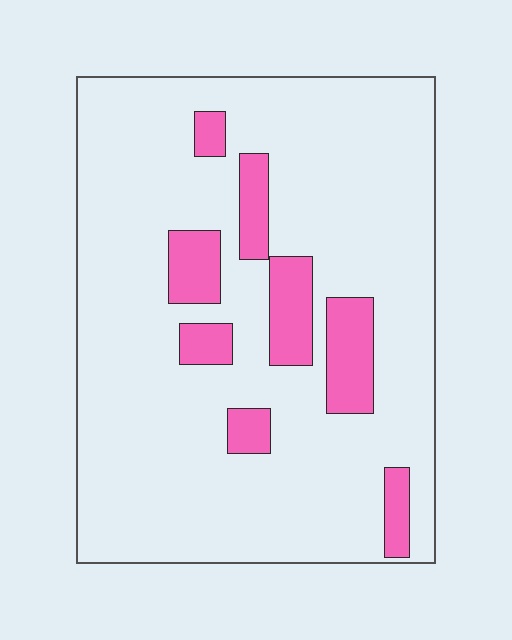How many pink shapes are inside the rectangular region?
8.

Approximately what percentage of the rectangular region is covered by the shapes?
Approximately 15%.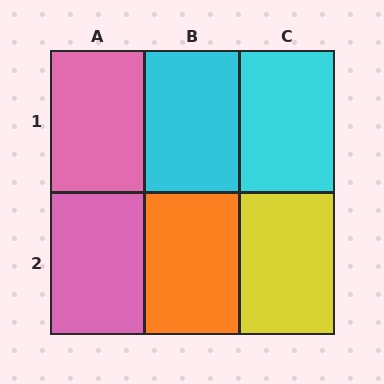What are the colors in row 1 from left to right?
Pink, cyan, cyan.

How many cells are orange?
1 cell is orange.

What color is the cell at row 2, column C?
Yellow.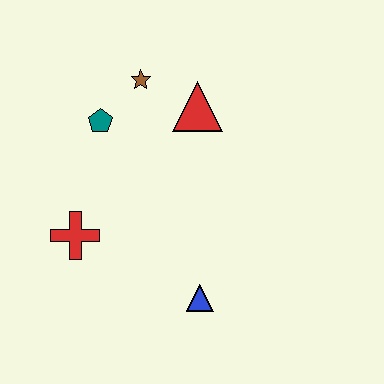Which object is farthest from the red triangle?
The blue triangle is farthest from the red triangle.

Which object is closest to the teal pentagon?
The brown star is closest to the teal pentagon.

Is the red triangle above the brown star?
No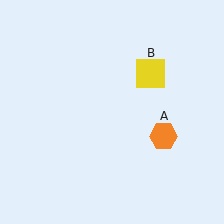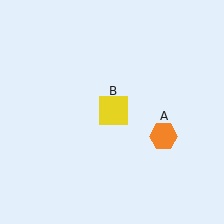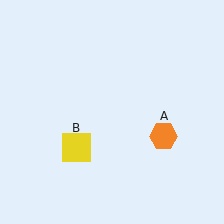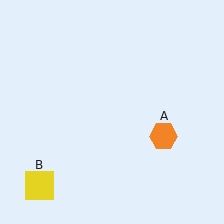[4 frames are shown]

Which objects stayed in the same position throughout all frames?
Orange hexagon (object A) remained stationary.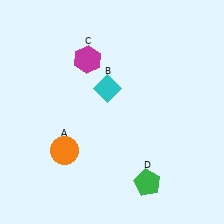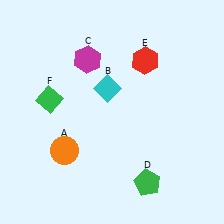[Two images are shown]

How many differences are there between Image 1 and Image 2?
There are 2 differences between the two images.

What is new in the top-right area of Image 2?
A red hexagon (E) was added in the top-right area of Image 2.